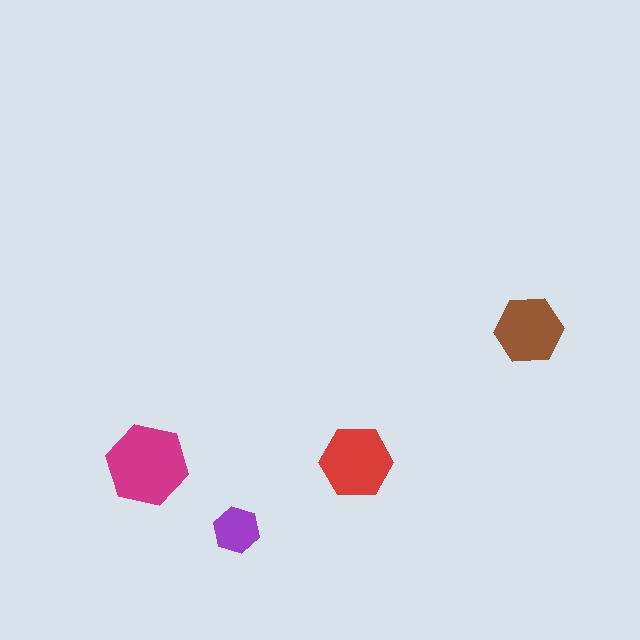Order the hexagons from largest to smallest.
the magenta one, the red one, the brown one, the purple one.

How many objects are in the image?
There are 4 objects in the image.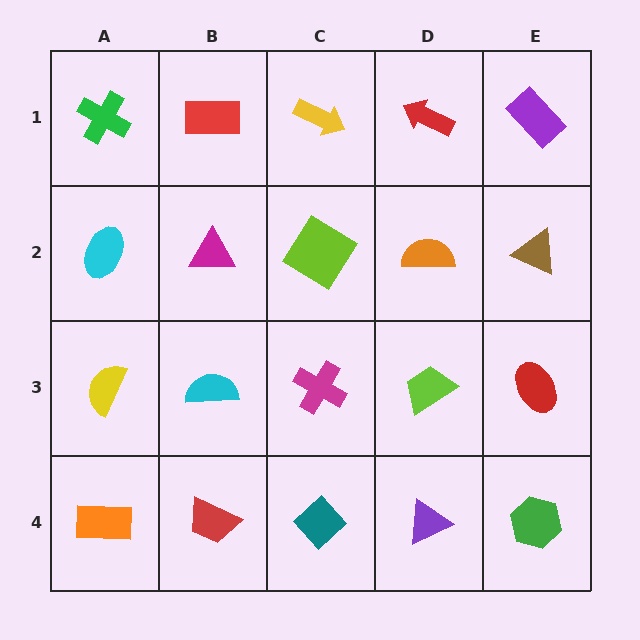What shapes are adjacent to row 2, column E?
A purple rectangle (row 1, column E), a red ellipse (row 3, column E), an orange semicircle (row 2, column D).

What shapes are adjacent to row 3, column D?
An orange semicircle (row 2, column D), a purple triangle (row 4, column D), a magenta cross (row 3, column C), a red ellipse (row 3, column E).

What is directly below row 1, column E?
A brown triangle.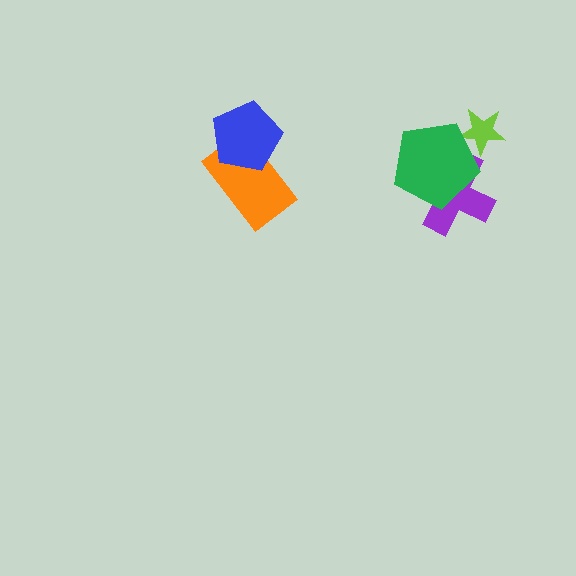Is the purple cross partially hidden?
Yes, it is partially covered by another shape.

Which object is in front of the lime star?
The green pentagon is in front of the lime star.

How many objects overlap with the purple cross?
1 object overlaps with the purple cross.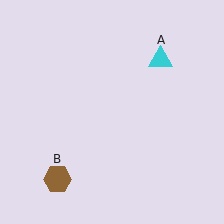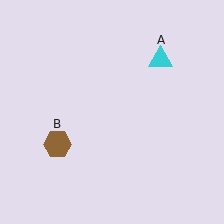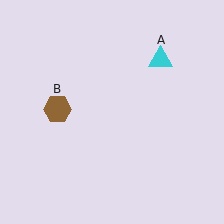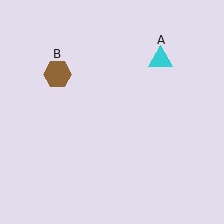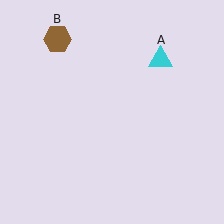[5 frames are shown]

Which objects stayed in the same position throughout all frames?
Cyan triangle (object A) remained stationary.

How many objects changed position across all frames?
1 object changed position: brown hexagon (object B).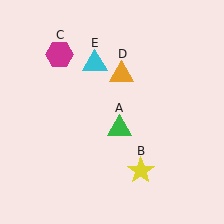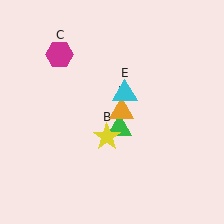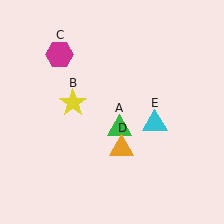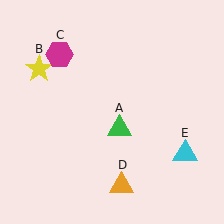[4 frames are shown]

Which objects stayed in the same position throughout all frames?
Green triangle (object A) and magenta hexagon (object C) remained stationary.